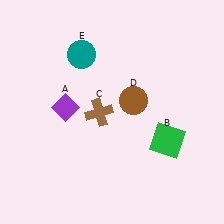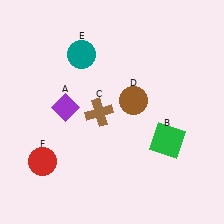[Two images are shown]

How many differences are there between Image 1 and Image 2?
There is 1 difference between the two images.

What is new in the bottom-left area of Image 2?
A red circle (F) was added in the bottom-left area of Image 2.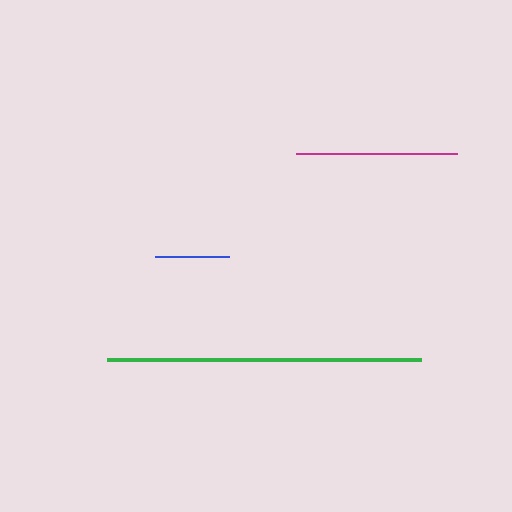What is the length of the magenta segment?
The magenta segment is approximately 161 pixels long.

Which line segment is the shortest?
The blue line is the shortest at approximately 74 pixels.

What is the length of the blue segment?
The blue segment is approximately 74 pixels long.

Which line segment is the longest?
The green line is the longest at approximately 314 pixels.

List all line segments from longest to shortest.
From longest to shortest: green, magenta, blue.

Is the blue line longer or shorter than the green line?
The green line is longer than the blue line.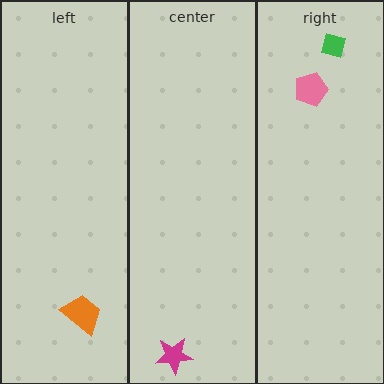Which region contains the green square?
The right region.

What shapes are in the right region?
The green square, the pink pentagon.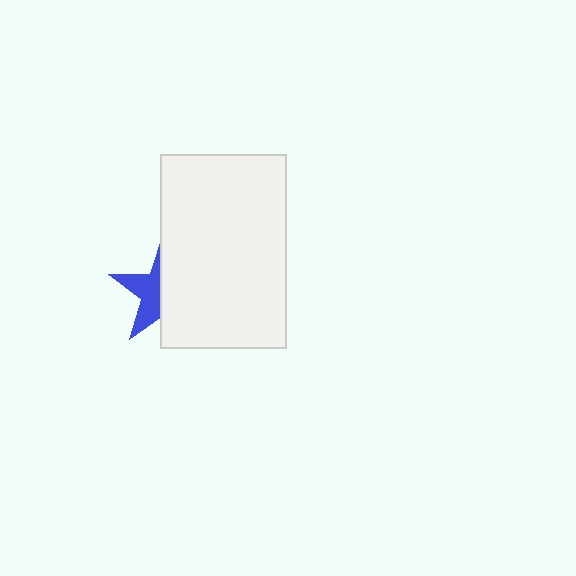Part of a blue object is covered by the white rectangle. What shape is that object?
It is a star.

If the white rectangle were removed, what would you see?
You would see the complete blue star.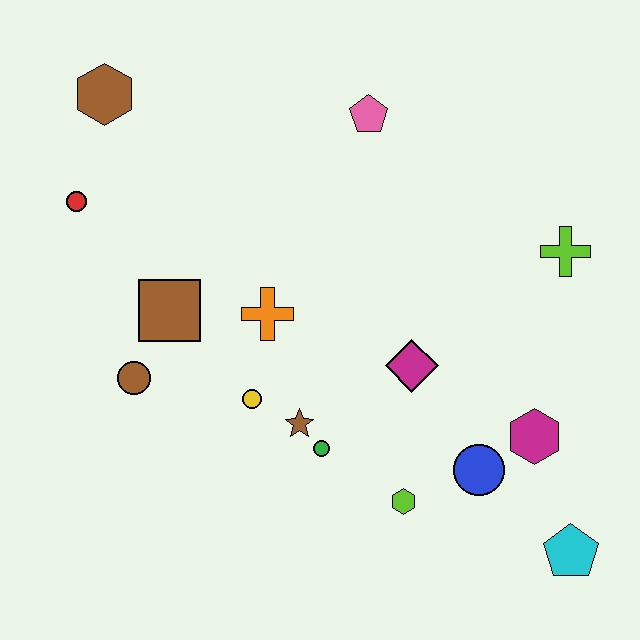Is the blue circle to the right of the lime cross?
No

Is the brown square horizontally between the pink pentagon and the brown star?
No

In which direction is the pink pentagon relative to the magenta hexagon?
The pink pentagon is above the magenta hexagon.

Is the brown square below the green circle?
No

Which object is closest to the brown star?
The green circle is closest to the brown star.